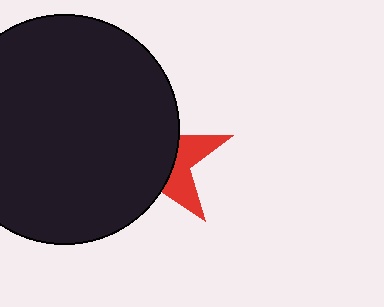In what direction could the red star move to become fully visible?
The red star could move right. That would shift it out from behind the black circle entirely.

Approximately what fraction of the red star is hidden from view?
Roughly 68% of the red star is hidden behind the black circle.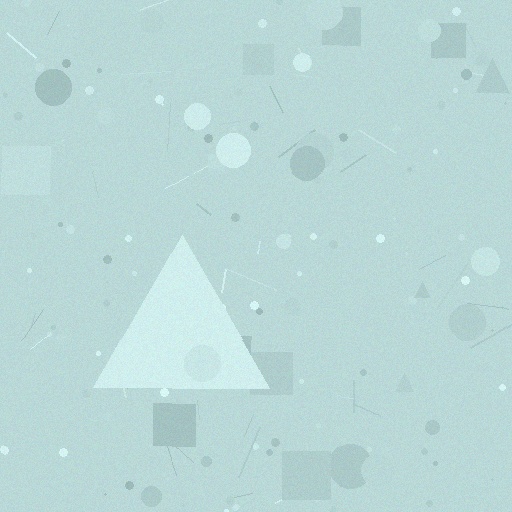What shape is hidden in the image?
A triangle is hidden in the image.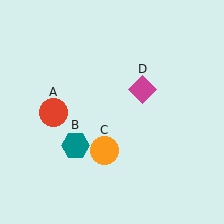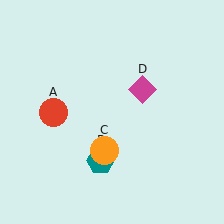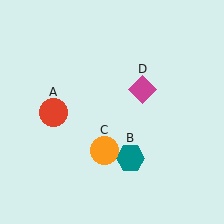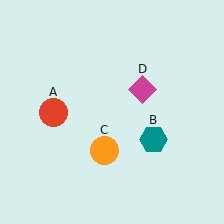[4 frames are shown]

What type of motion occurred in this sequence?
The teal hexagon (object B) rotated counterclockwise around the center of the scene.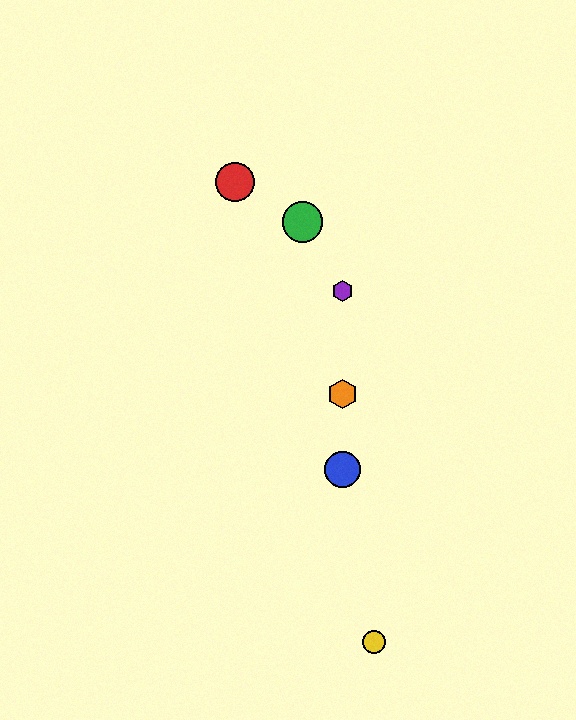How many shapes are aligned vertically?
3 shapes (the blue circle, the purple hexagon, the orange hexagon) are aligned vertically.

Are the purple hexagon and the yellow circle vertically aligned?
No, the purple hexagon is at x≈343 and the yellow circle is at x≈374.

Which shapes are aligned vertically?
The blue circle, the purple hexagon, the orange hexagon are aligned vertically.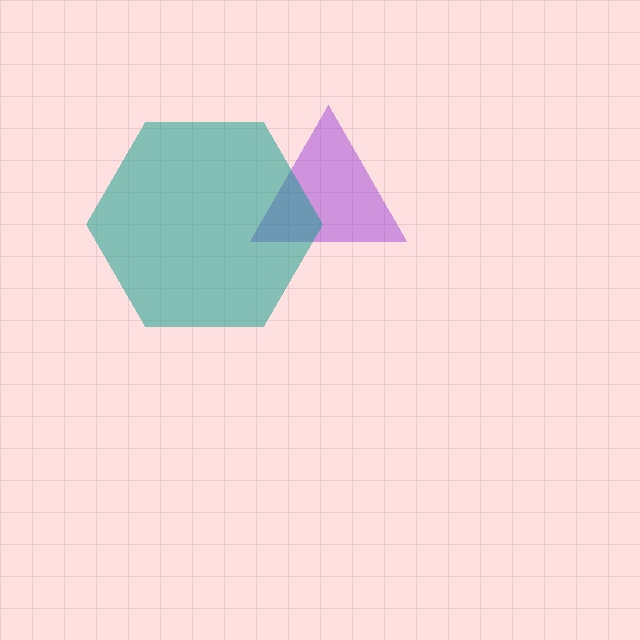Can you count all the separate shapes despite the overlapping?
Yes, there are 2 separate shapes.